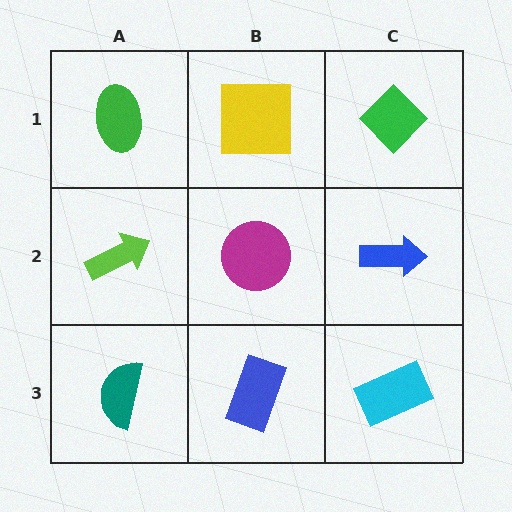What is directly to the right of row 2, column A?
A magenta circle.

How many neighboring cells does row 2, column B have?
4.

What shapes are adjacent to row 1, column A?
A lime arrow (row 2, column A), a yellow square (row 1, column B).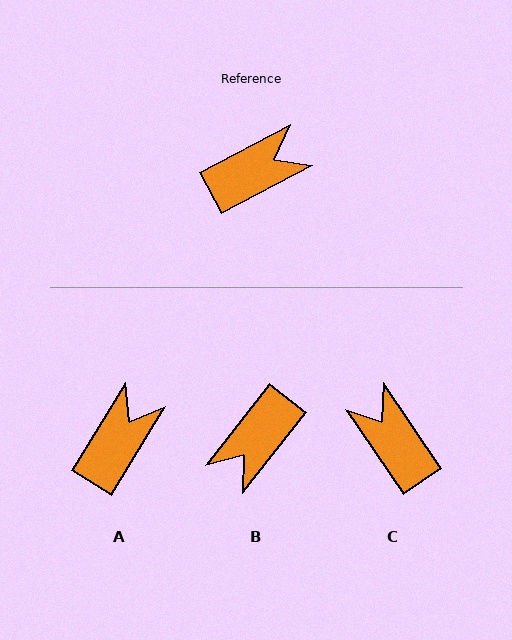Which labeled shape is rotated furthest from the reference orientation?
B, about 156 degrees away.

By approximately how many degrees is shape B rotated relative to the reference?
Approximately 156 degrees clockwise.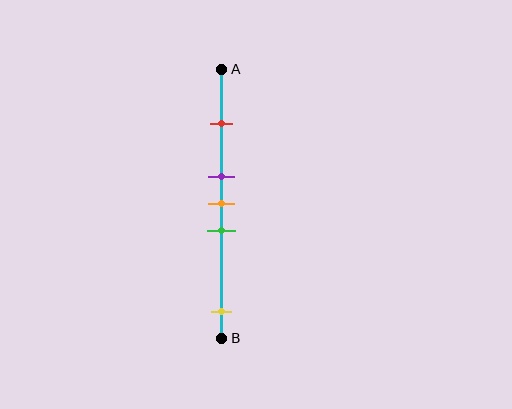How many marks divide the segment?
There are 5 marks dividing the segment.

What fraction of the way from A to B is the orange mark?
The orange mark is approximately 50% (0.5) of the way from A to B.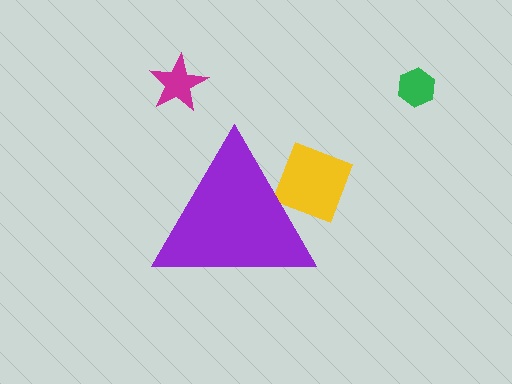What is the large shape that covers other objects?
A purple triangle.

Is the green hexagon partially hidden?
No, the green hexagon is fully visible.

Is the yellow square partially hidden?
Yes, the yellow square is partially hidden behind the purple triangle.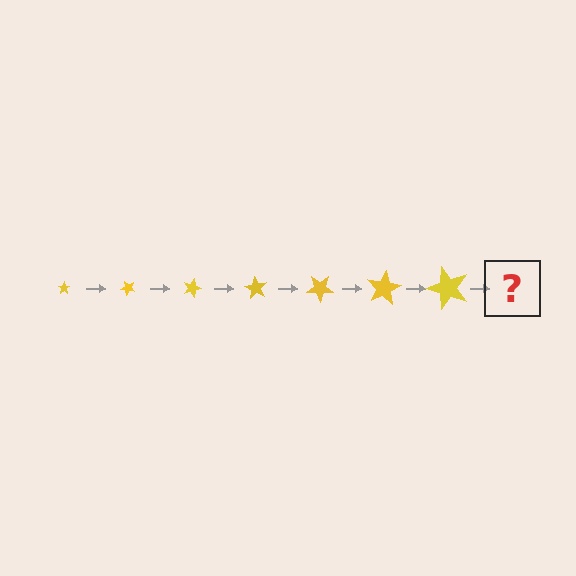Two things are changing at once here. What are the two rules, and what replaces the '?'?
The two rules are that the star grows larger each step and it rotates 45 degrees each step. The '?' should be a star, larger than the previous one and rotated 315 degrees from the start.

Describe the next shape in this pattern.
It should be a star, larger than the previous one and rotated 315 degrees from the start.